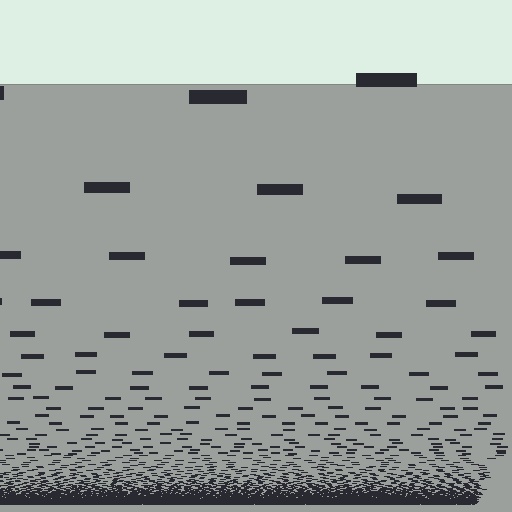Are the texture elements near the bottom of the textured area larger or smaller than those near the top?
Smaller. The gradient is inverted — elements near the bottom are smaller and denser.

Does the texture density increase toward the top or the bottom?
Density increases toward the bottom.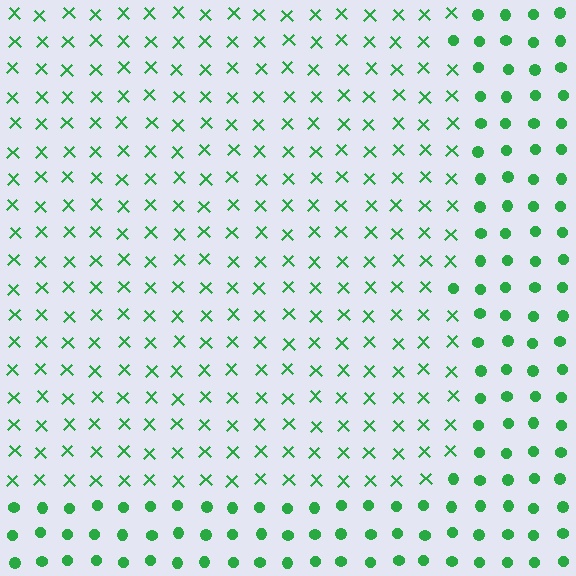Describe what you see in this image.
The image is filled with small green elements arranged in a uniform grid. A rectangle-shaped region contains X marks, while the surrounding area contains circles. The boundary is defined purely by the change in element shape.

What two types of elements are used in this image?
The image uses X marks inside the rectangle region and circles outside it.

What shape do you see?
I see a rectangle.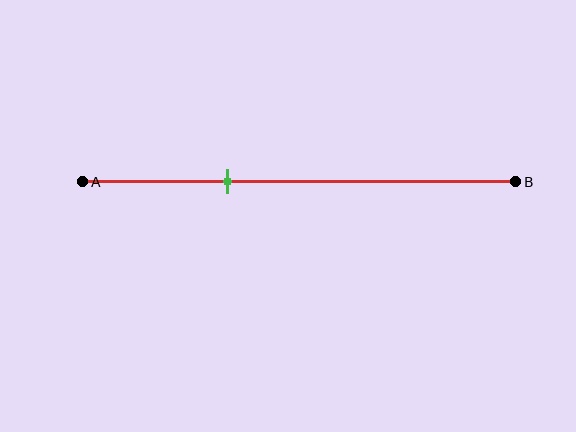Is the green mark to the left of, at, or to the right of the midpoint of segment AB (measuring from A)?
The green mark is to the left of the midpoint of segment AB.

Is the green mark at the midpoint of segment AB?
No, the mark is at about 35% from A, not at the 50% midpoint.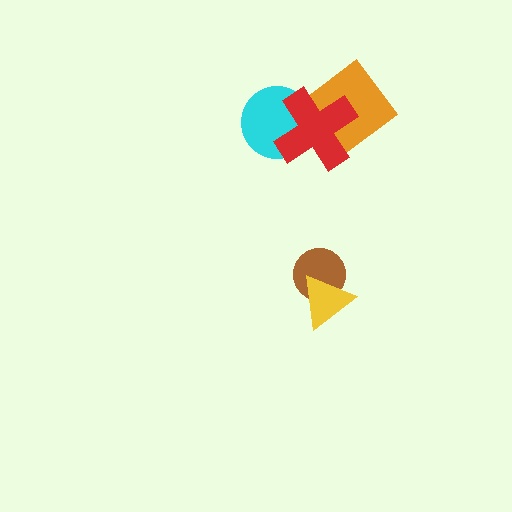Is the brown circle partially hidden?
Yes, it is partially covered by another shape.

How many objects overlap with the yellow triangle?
1 object overlaps with the yellow triangle.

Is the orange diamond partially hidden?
Yes, it is partially covered by another shape.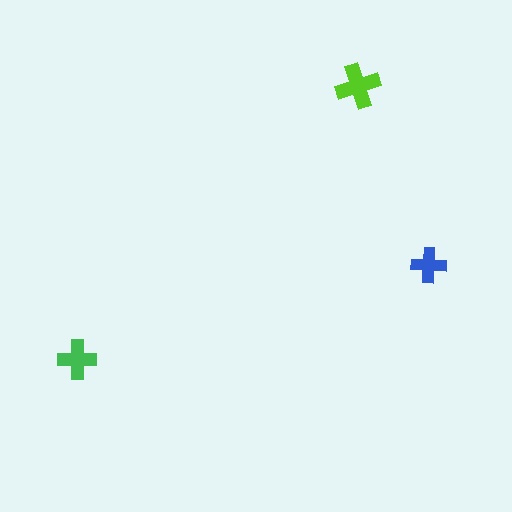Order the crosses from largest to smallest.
the lime one, the green one, the blue one.